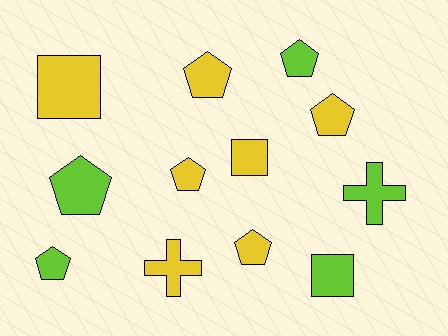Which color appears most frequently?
Yellow, with 7 objects.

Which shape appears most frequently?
Pentagon, with 7 objects.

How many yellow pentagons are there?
There are 4 yellow pentagons.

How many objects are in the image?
There are 12 objects.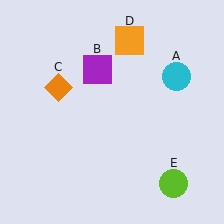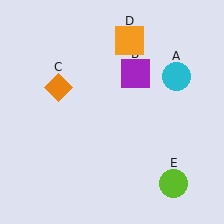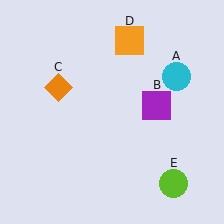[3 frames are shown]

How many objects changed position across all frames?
1 object changed position: purple square (object B).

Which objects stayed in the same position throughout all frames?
Cyan circle (object A) and orange diamond (object C) and orange square (object D) and lime circle (object E) remained stationary.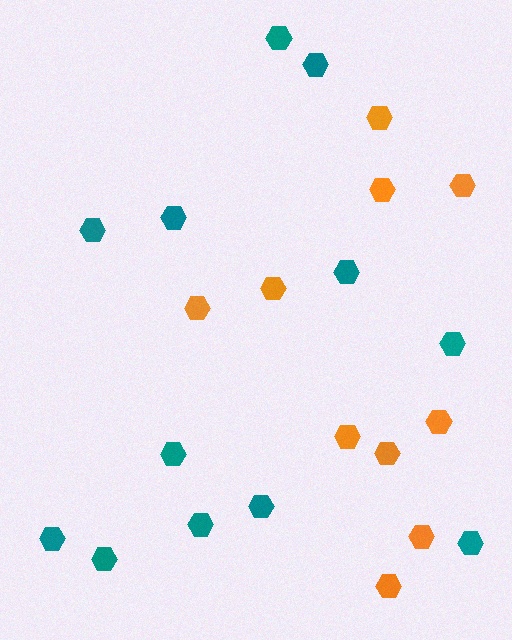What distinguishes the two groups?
There are 2 groups: one group of orange hexagons (10) and one group of teal hexagons (12).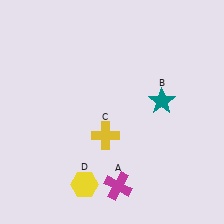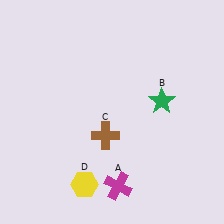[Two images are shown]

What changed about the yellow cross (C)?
In Image 1, C is yellow. In Image 2, it changed to brown.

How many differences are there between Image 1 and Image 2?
There are 2 differences between the two images.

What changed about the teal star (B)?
In Image 1, B is teal. In Image 2, it changed to green.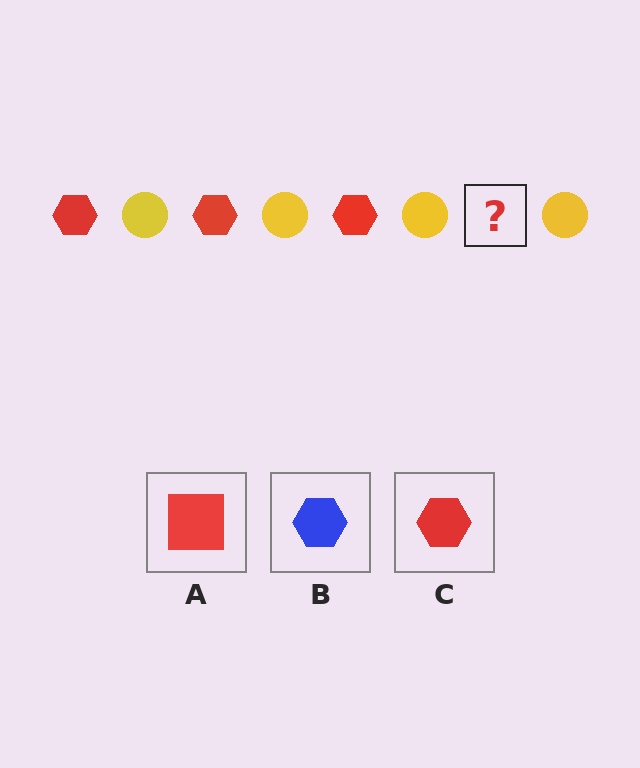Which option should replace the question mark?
Option C.